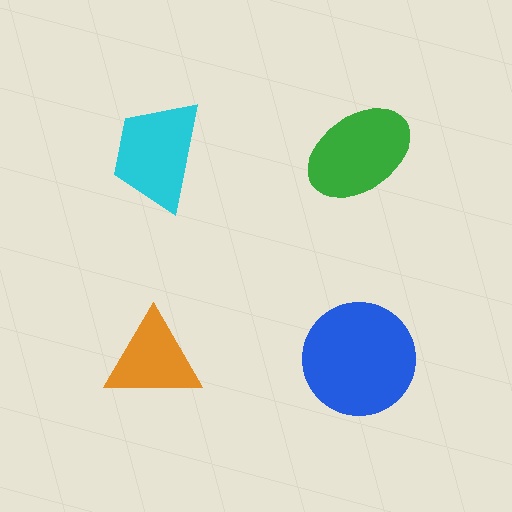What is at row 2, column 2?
A blue circle.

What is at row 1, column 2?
A green ellipse.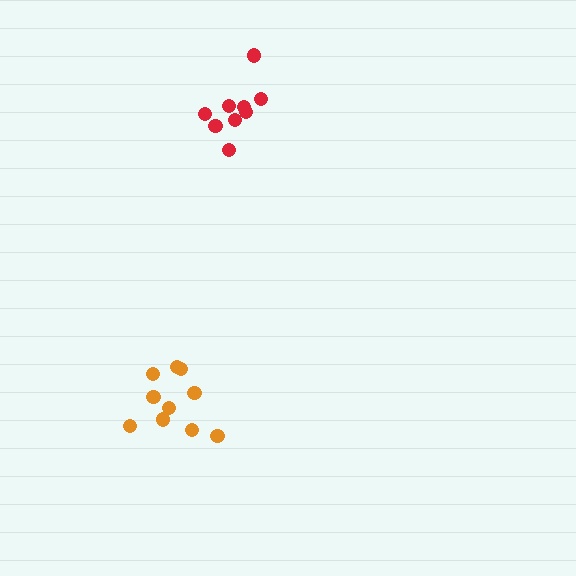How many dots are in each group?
Group 1: 9 dots, Group 2: 10 dots (19 total).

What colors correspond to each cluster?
The clusters are colored: red, orange.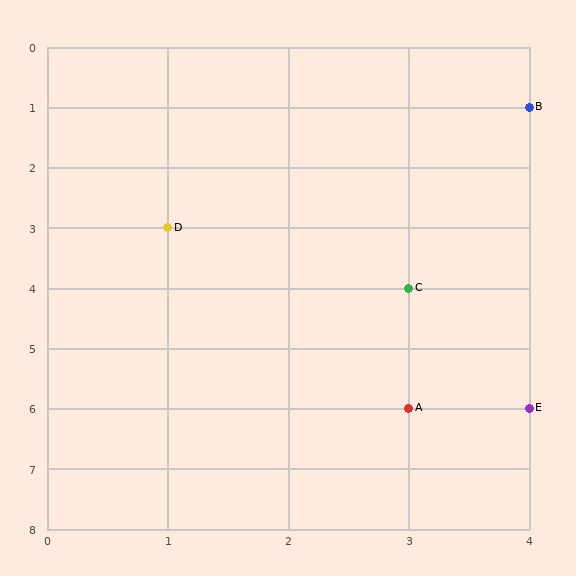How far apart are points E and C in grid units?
Points E and C are 1 column and 2 rows apart (about 2.2 grid units diagonally).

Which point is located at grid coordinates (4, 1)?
Point B is at (4, 1).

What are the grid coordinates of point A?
Point A is at grid coordinates (3, 6).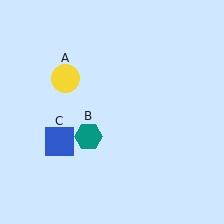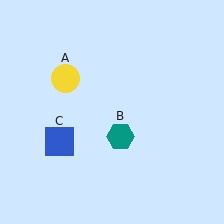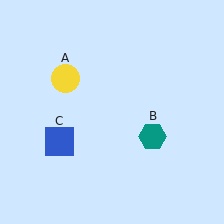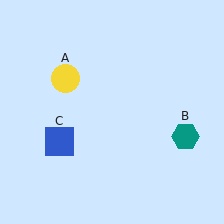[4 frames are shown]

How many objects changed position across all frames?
1 object changed position: teal hexagon (object B).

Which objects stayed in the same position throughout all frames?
Yellow circle (object A) and blue square (object C) remained stationary.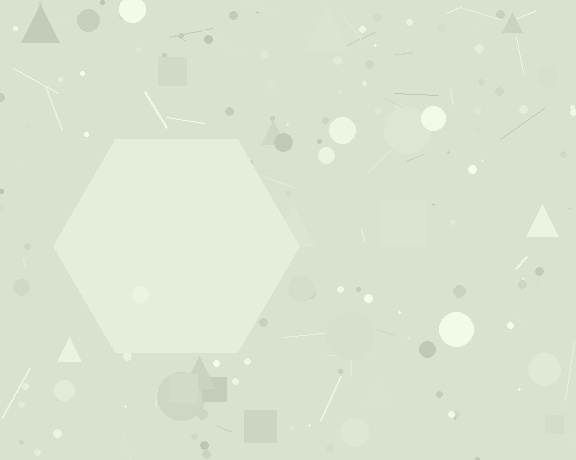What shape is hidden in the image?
A hexagon is hidden in the image.